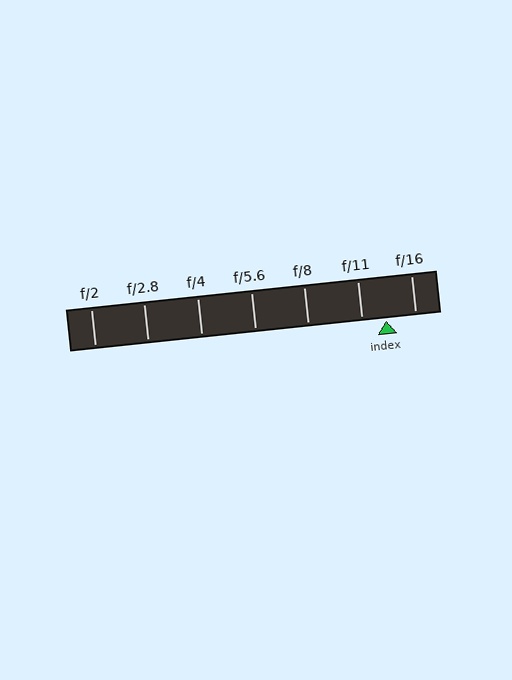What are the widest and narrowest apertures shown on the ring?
The widest aperture shown is f/2 and the narrowest is f/16.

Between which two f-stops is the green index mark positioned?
The index mark is between f/11 and f/16.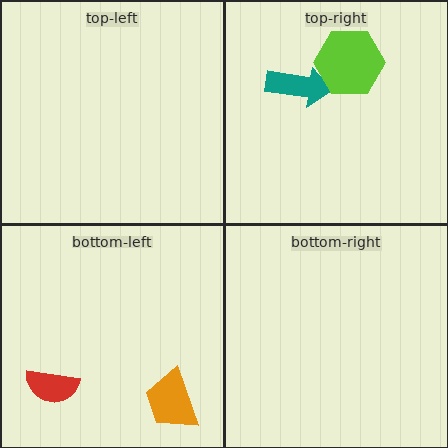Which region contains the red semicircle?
The bottom-left region.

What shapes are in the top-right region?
The teal arrow, the lime hexagon.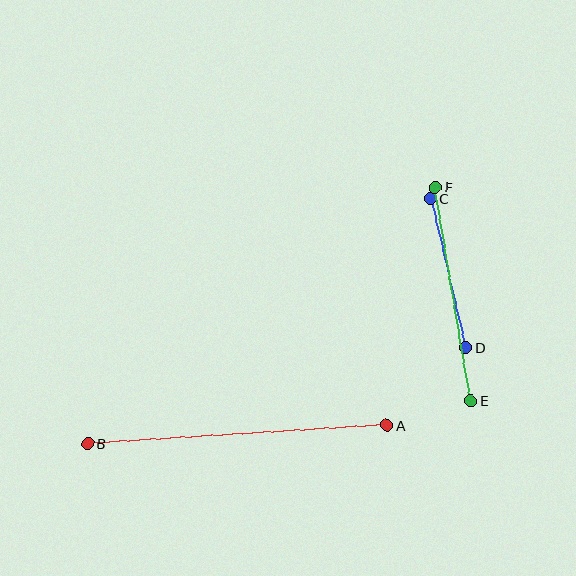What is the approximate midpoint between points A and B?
The midpoint is at approximately (238, 434) pixels.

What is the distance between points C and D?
The distance is approximately 153 pixels.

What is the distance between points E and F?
The distance is approximately 216 pixels.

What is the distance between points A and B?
The distance is approximately 300 pixels.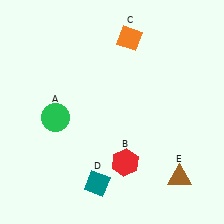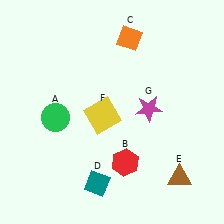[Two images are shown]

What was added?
A yellow square (F), a magenta star (G) were added in Image 2.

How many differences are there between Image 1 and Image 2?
There are 2 differences between the two images.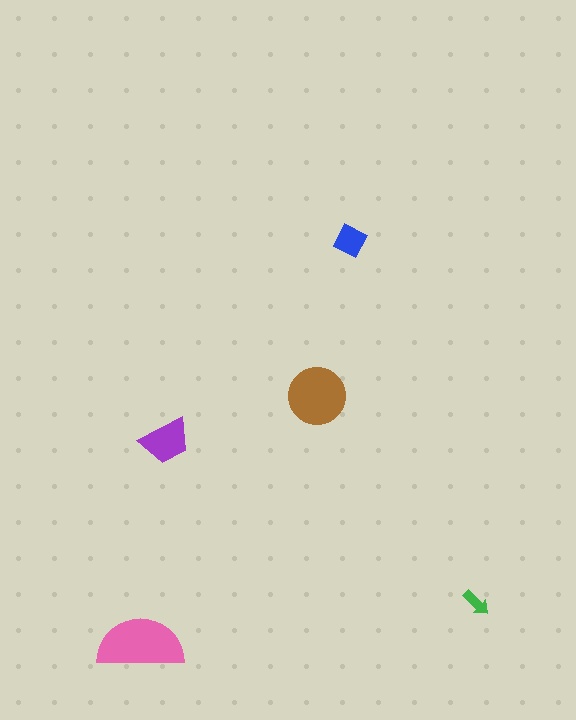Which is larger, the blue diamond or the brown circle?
The brown circle.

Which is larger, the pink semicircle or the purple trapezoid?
The pink semicircle.